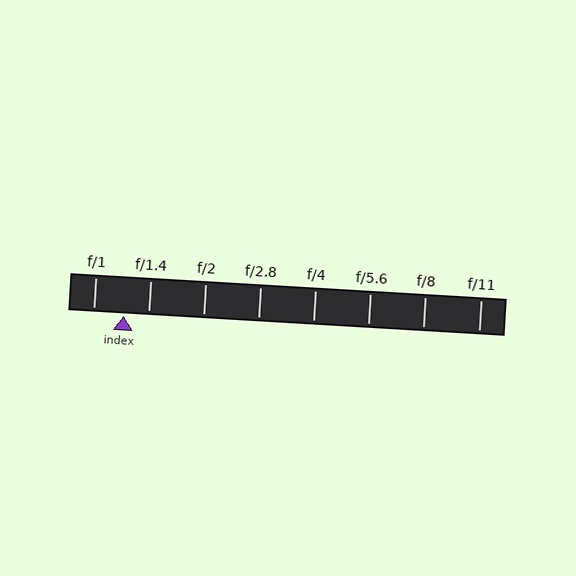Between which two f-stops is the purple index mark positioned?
The index mark is between f/1 and f/1.4.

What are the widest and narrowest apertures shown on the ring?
The widest aperture shown is f/1 and the narrowest is f/11.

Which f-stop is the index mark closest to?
The index mark is closest to f/1.4.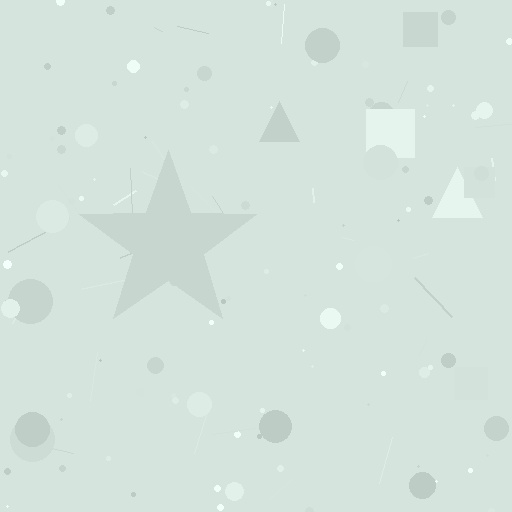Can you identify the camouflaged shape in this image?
The camouflaged shape is a star.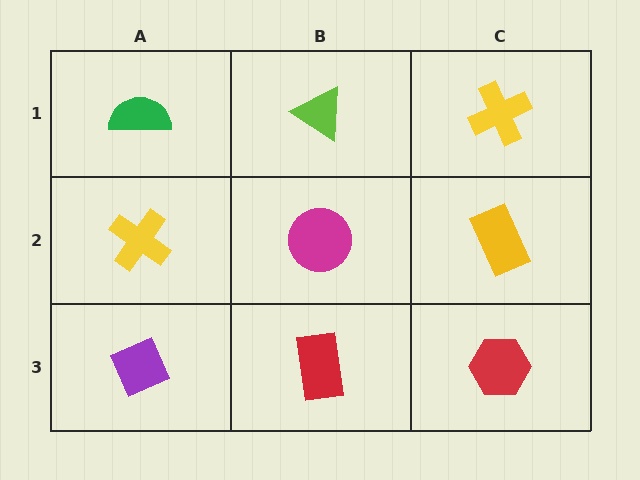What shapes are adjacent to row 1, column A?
A yellow cross (row 2, column A), a lime triangle (row 1, column B).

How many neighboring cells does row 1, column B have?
3.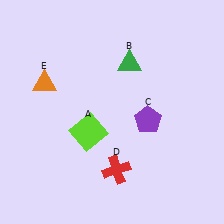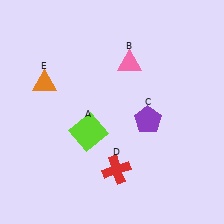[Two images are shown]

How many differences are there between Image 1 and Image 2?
There is 1 difference between the two images.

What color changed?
The triangle (B) changed from green in Image 1 to pink in Image 2.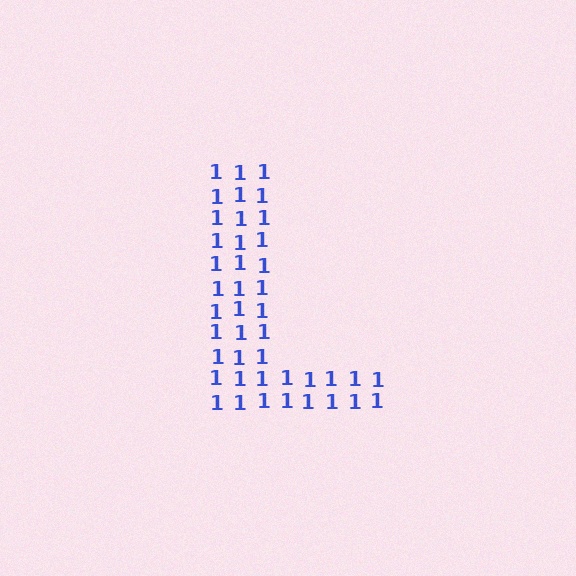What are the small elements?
The small elements are digit 1's.